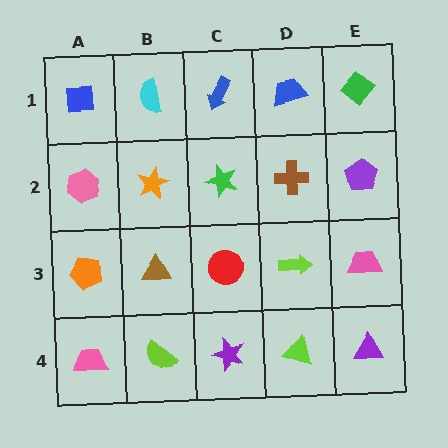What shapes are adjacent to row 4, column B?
A brown triangle (row 3, column B), a pink trapezoid (row 4, column A), a purple star (row 4, column C).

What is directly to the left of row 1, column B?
A blue square.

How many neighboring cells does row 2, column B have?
4.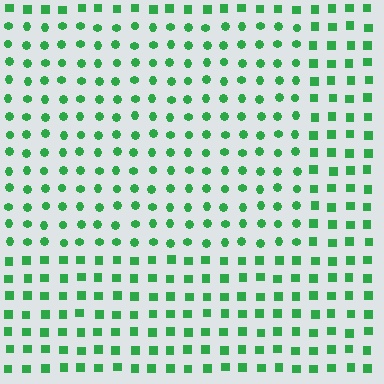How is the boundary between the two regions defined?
The boundary is defined by a change in element shape: circles inside vs. squares outside. All elements share the same color and spacing.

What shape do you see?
I see a rectangle.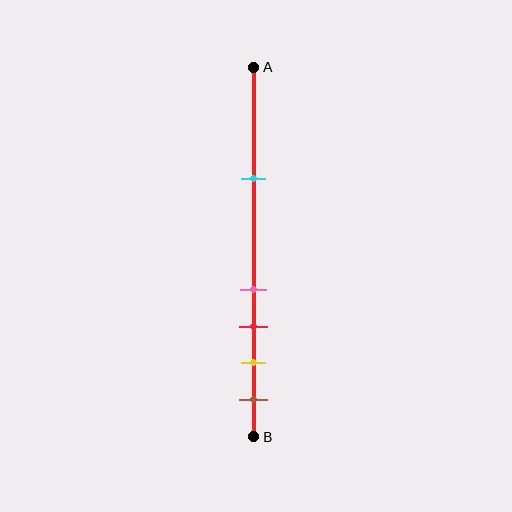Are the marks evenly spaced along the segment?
No, the marks are not evenly spaced.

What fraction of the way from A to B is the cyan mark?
The cyan mark is approximately 30% (0.3) of the way from A to B.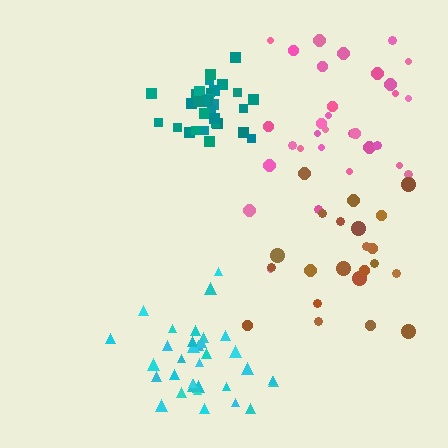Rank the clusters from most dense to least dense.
teal, cyan, pink, brown.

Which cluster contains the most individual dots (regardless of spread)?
Cyan (33).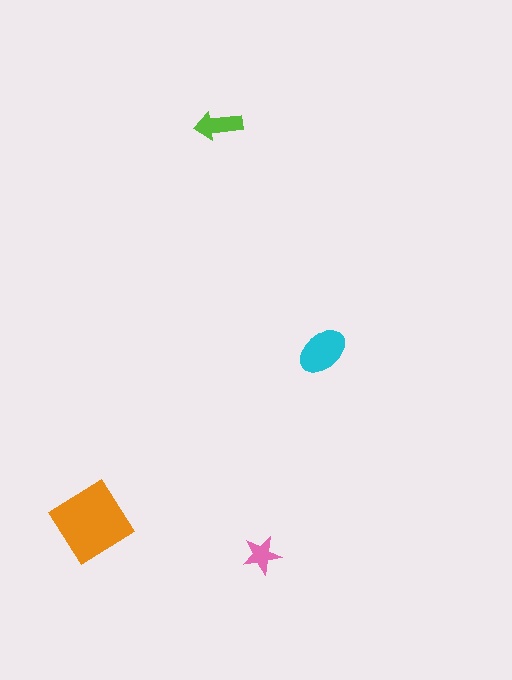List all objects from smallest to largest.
The pink star, the lime arrow, the cyan ellipse, the orange diamond.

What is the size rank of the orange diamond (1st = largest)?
1st.